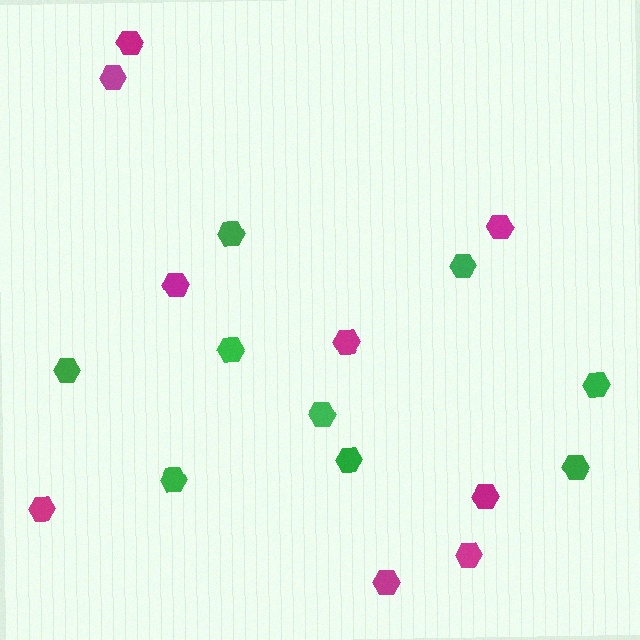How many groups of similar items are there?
There are 2 groups: one group of green hexagons (9) and one group of magenta hexagons (9).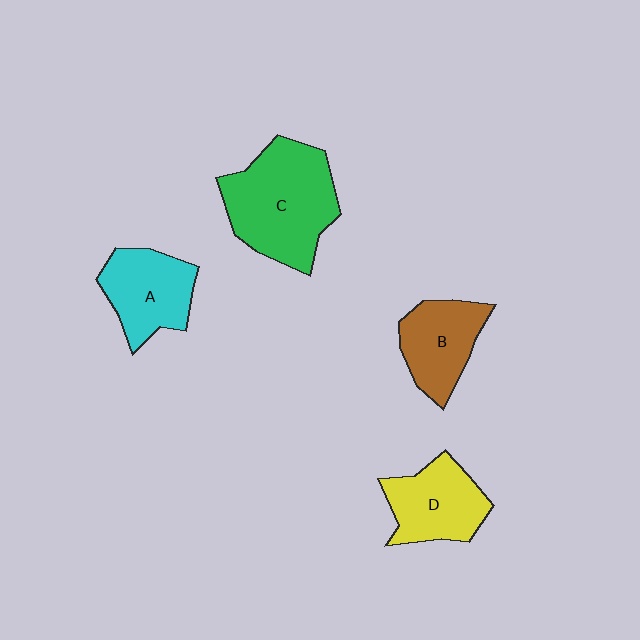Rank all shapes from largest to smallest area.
From largest to smallest: C (green), A (cyan), D (yellow), B (brown).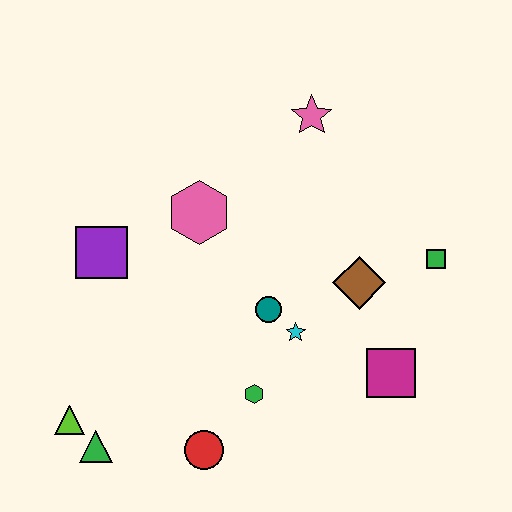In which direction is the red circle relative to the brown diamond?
The red circle is below the brown diamond.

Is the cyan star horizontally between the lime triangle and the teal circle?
No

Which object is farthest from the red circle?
The pink star is farthest from the red circle.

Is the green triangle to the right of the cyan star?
No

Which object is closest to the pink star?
The pink hexagon is closest to the pink star.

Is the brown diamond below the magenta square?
No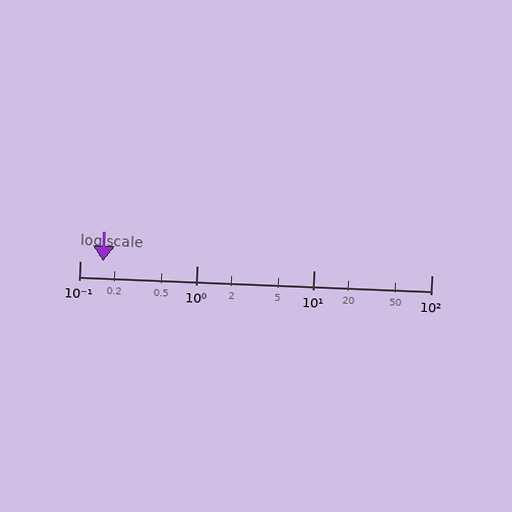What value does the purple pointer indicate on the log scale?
The pointer indicates approximately 0.16.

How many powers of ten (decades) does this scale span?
The scale spans 3 decades, from 0.1 to 100.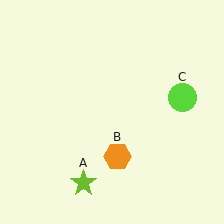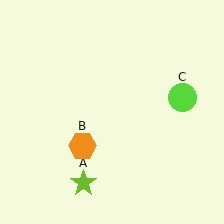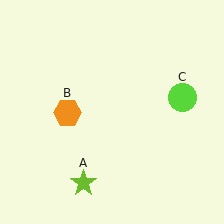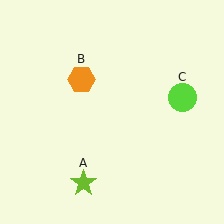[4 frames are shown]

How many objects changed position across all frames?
1 object changed position: orange hexagon (object B).